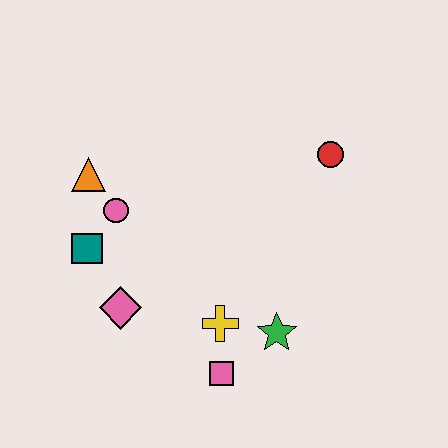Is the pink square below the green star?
Yes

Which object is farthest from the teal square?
The red circle is farthest from the teal square.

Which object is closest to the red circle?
The green star is closest to the red circle.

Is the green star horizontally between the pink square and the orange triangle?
No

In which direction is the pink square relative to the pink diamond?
The pink square is to the right of the pink diamond.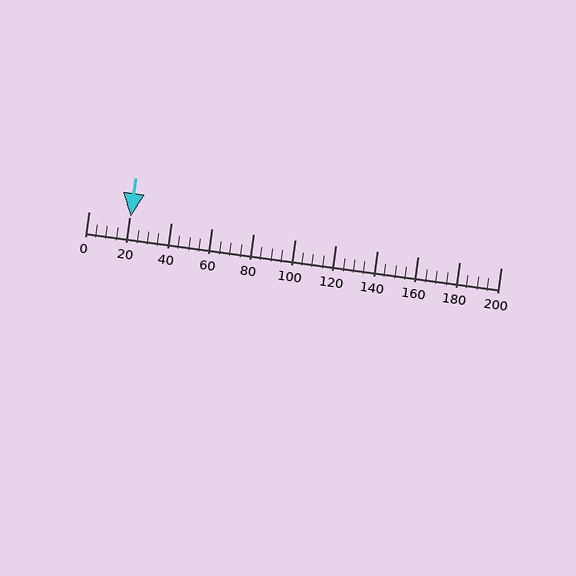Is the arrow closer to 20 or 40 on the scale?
The arrow is closer to 20.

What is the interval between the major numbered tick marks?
The major tick marks are spaced 20 units apart.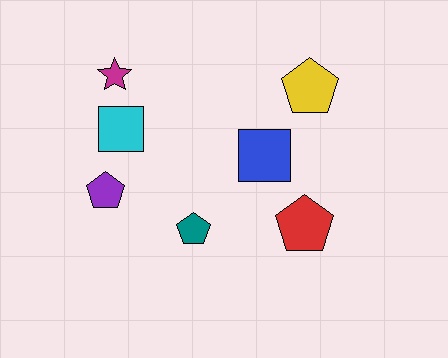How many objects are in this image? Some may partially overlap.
There are 7 objects.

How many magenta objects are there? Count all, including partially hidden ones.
There is 1 magenta object.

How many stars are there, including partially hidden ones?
There is 1 star.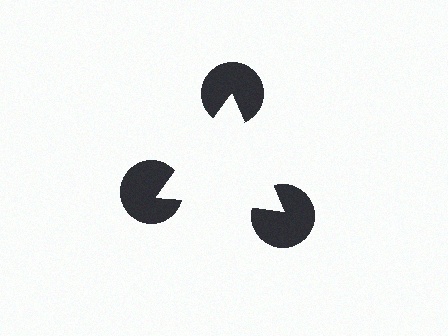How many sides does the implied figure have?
3 sides.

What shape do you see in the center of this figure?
An illusory triangle — its edges are inferred from the aligned wedge cuts in the pac-man discs, not physically drawn.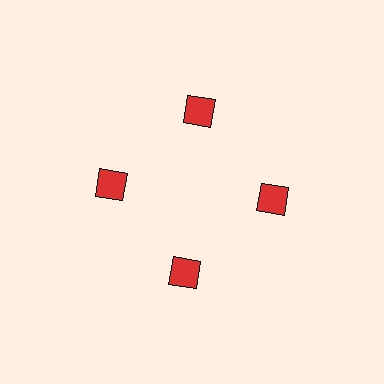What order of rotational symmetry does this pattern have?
This pattern has 4-fold rotational symmetry.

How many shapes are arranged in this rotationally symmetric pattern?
There are 4 shapes, arranged in 4 groups of 1.